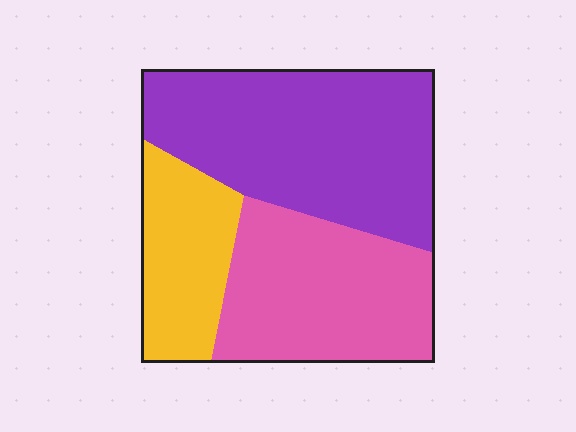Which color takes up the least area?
Yellow, at roughly 20%.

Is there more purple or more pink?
Purple.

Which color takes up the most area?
Purple, at roughly 45%.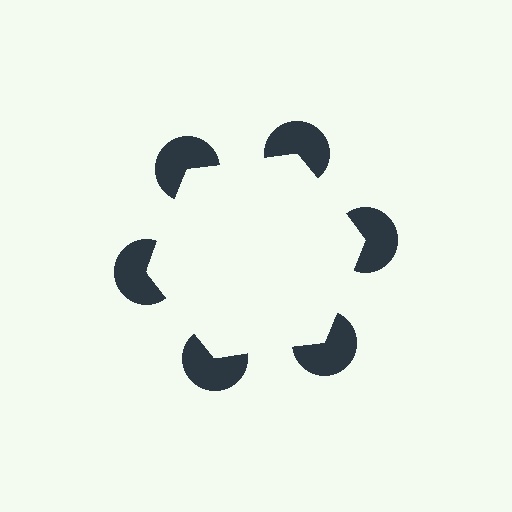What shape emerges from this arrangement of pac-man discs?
An illusory hexagon — its edges are inferred from the aligned wedge cuts in the pac-man discs, not physically drawn.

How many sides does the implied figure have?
6 sides.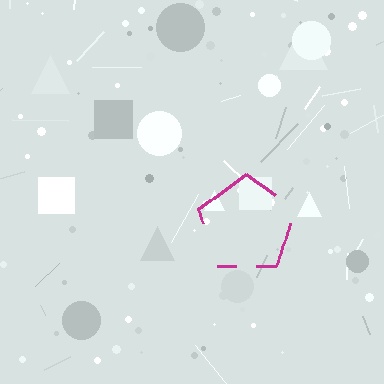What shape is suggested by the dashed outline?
The dashed outline suggests a pentagon.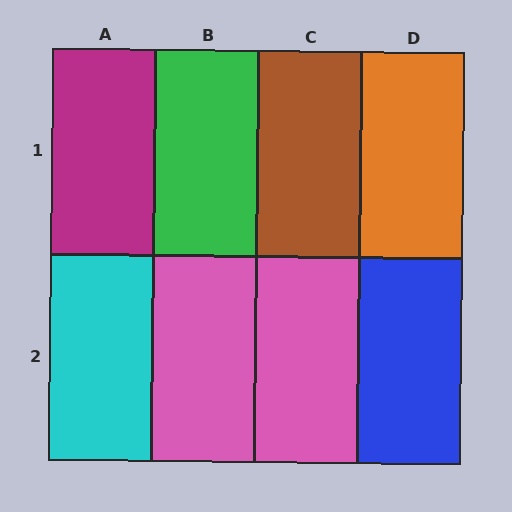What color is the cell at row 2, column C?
Pink.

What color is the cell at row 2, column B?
Pink.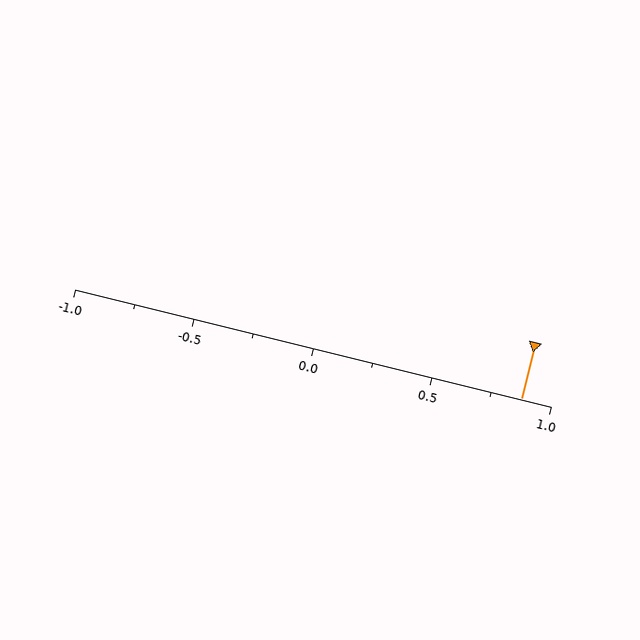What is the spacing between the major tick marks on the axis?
The major ticks are spaced 0.5 apart.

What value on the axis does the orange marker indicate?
The marker indicates approximately 0.88.